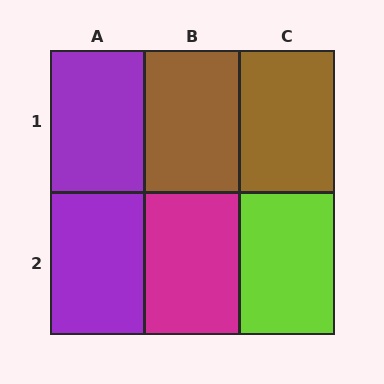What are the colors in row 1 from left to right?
Purple, brown, brown.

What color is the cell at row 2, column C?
Lime.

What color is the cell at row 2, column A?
Purple.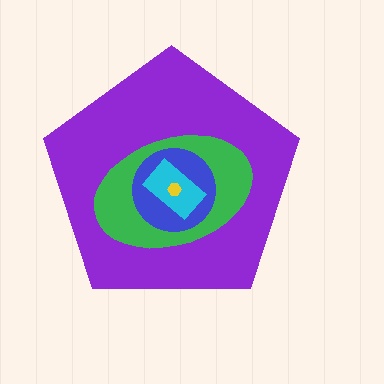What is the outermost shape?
The purple pentagon.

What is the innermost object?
The yellow hexagon.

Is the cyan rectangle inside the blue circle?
Yes.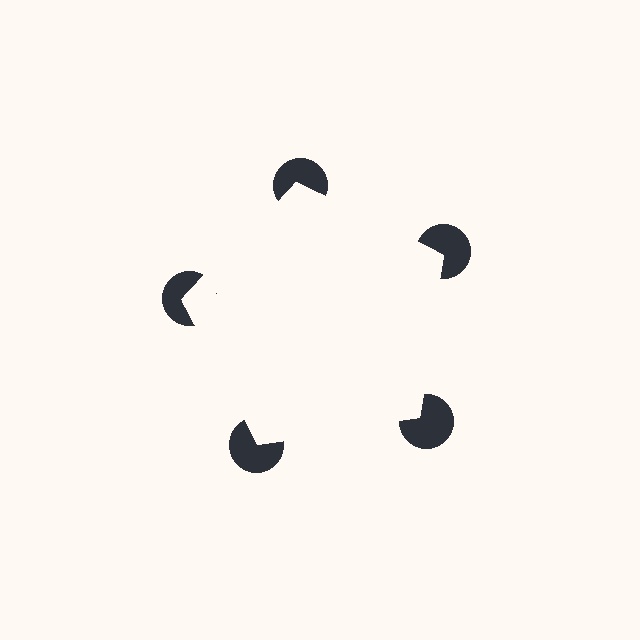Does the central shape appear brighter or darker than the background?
It typically appears slightly brighter than the background, even though no actual brightness change is drawn.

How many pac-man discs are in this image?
There are 5 — one at each vertex of the illusory pentagon.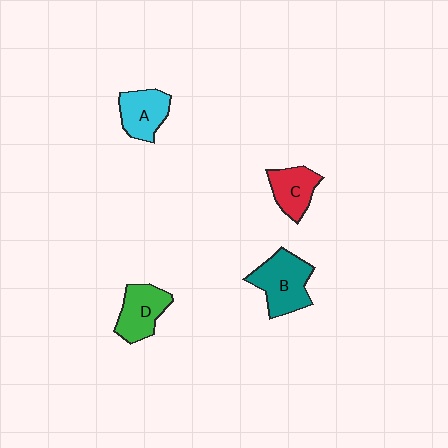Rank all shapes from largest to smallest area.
From largest to smallest: B (teal), D (green), A (cyan), C (red).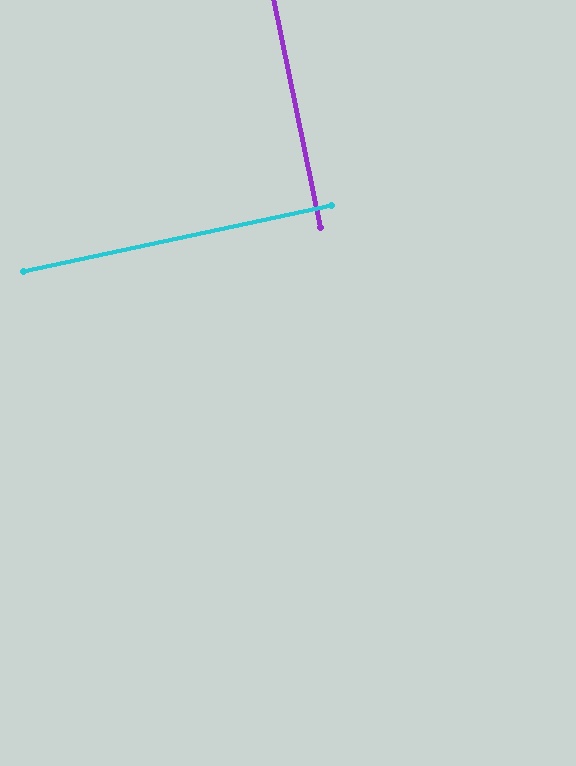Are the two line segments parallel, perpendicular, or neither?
Perpendicular — they meet at approximately 89°.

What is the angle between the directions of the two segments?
Approximately 89 degrees.